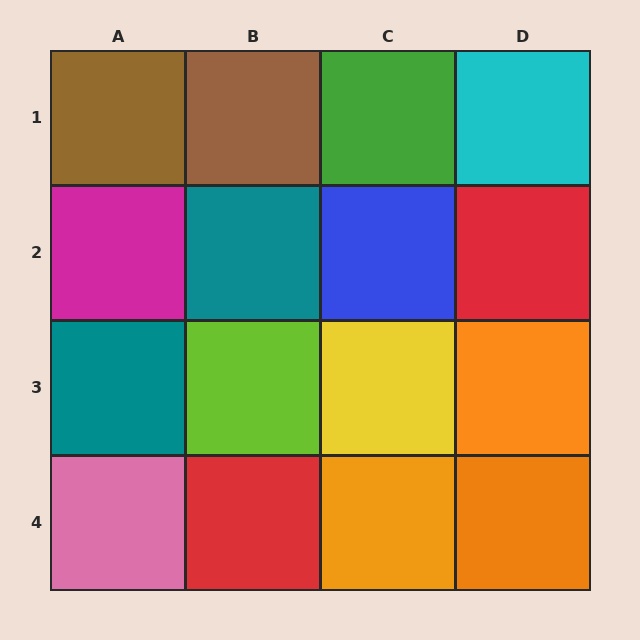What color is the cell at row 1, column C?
Green.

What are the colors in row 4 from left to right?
Pink, red, orange, orange.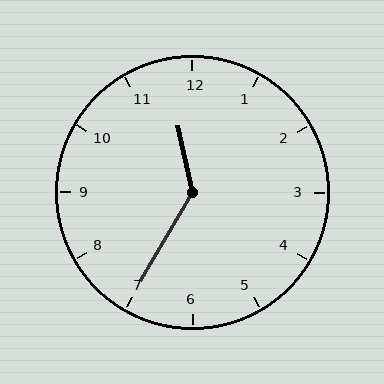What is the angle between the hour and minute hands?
Approximately 138 degrees.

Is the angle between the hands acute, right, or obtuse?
It is obtuse.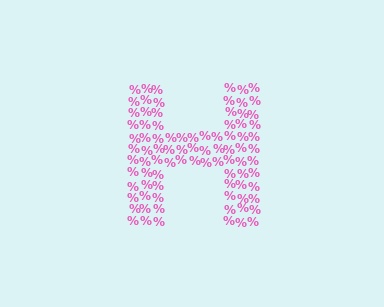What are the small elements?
The small elements are percent signs.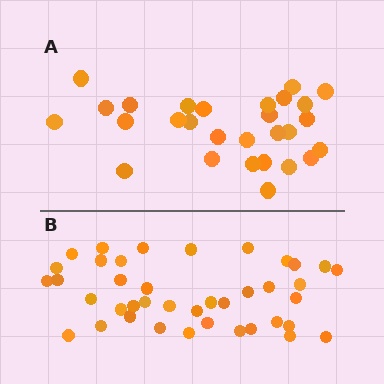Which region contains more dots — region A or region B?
Region B (the bottom region) has more dots.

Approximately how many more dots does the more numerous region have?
Region B has roughly 12 or so more dots than region A.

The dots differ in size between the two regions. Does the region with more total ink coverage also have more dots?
No. Region A has more total ink coverage because its dots are larger, but region B actually contains more individual dots. Total area can be misleading — the number of items is what matters here.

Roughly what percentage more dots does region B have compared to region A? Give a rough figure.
About 45% more.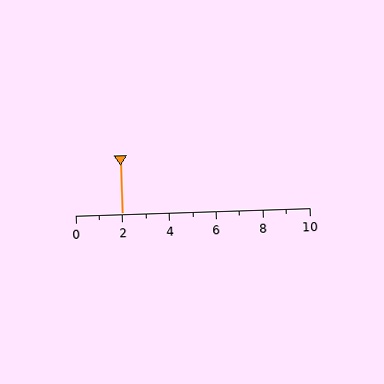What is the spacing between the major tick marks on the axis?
The major ticks are spaced 2 apart.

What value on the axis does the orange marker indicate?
The marker indicates approximately 2.